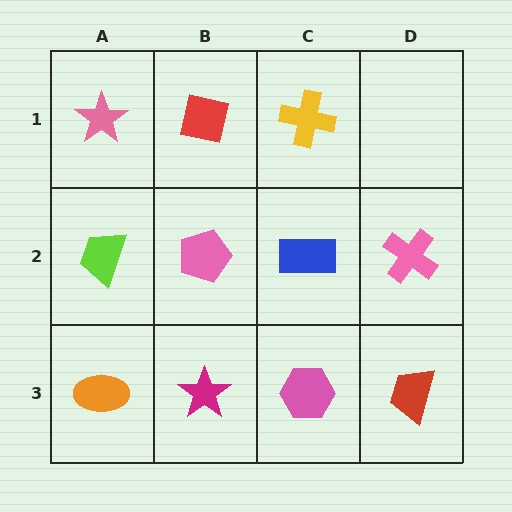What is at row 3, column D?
A red trapezoid.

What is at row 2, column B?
A pink pentagon.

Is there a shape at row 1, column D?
No, that cell is empty.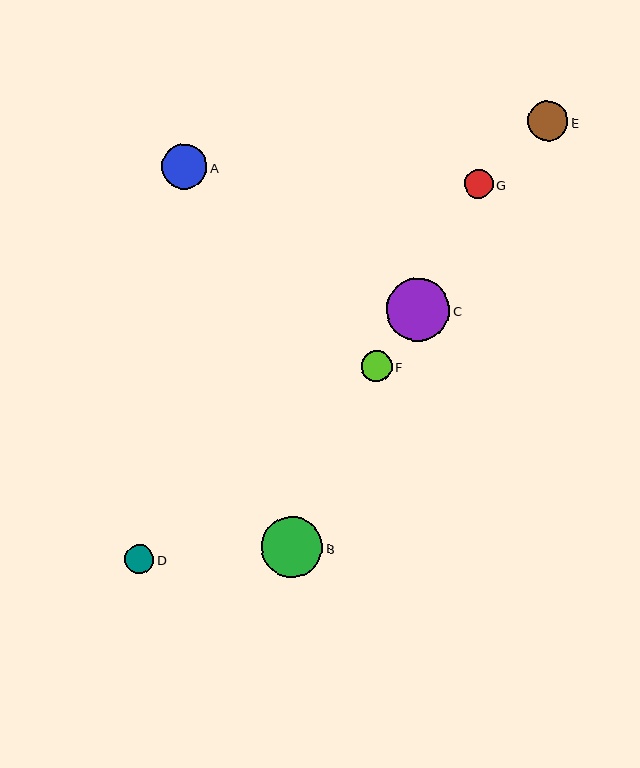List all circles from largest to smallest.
From largest to smallest: C, B, A, E, F, D, G.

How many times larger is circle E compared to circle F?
Circle E is approximately 1.3 times the size of circle F.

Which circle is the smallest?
Circle G is the smallest with a size of approximately 28 pixels.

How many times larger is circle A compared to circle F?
Circle A is approximately 1.4 times the size of circle F.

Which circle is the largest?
Circle C is the largest with a size of approximately 63 pixels.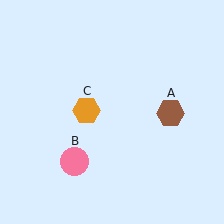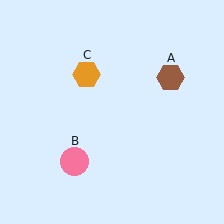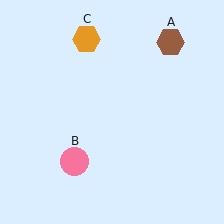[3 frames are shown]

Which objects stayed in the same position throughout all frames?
Pink circle (object B) remained stationary.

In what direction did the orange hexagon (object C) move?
The orange hexagon (object C) moved up.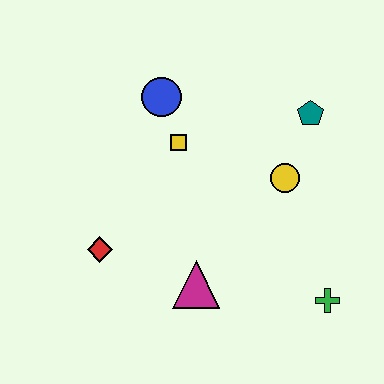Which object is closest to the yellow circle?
The teal pentagon is closest to the yellow circle.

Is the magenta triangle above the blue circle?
No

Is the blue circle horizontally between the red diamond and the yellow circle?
Yes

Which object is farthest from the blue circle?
The green cross is farthest from the blue circle.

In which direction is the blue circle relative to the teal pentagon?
The blue circle is to the left of the teal pentagon.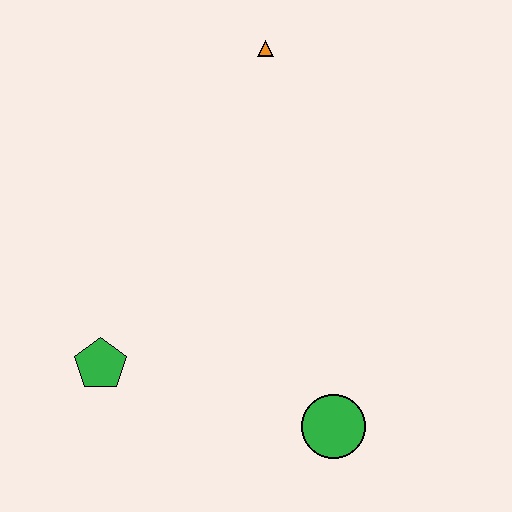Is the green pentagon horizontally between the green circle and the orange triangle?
No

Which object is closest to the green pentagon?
The green circle is closest to the green pentagon.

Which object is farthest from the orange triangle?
The green circle is farthest from the orange triangle.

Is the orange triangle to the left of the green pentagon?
No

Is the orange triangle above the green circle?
Yes